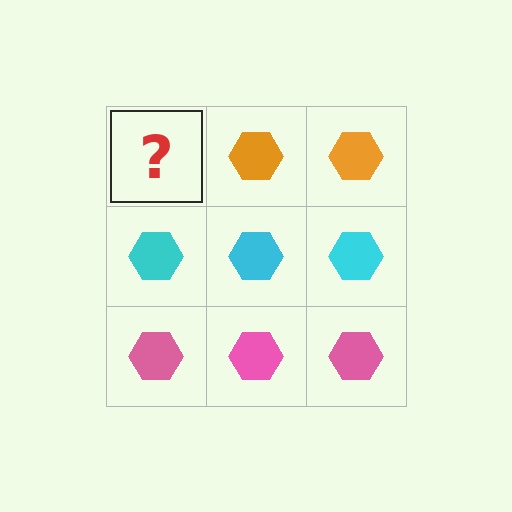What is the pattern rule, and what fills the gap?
The rule is that each row has a consistent color. The gap should be filled with an orange hexagon.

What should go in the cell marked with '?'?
The missing cell should contain an orange hexagon.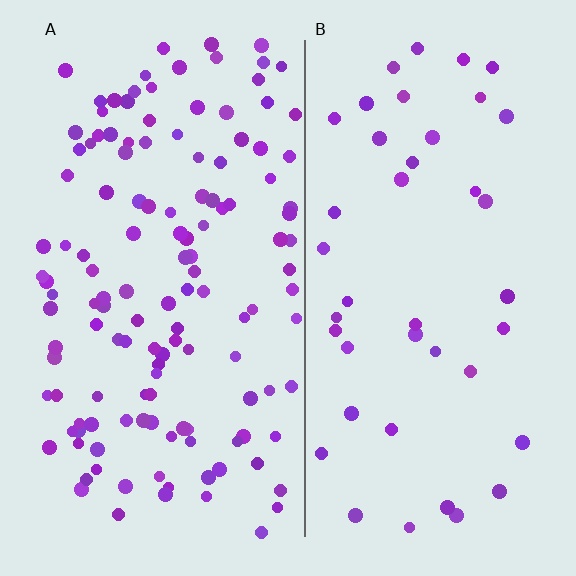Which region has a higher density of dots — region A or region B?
A (the left).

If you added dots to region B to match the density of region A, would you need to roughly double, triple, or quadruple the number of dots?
Approximately triple.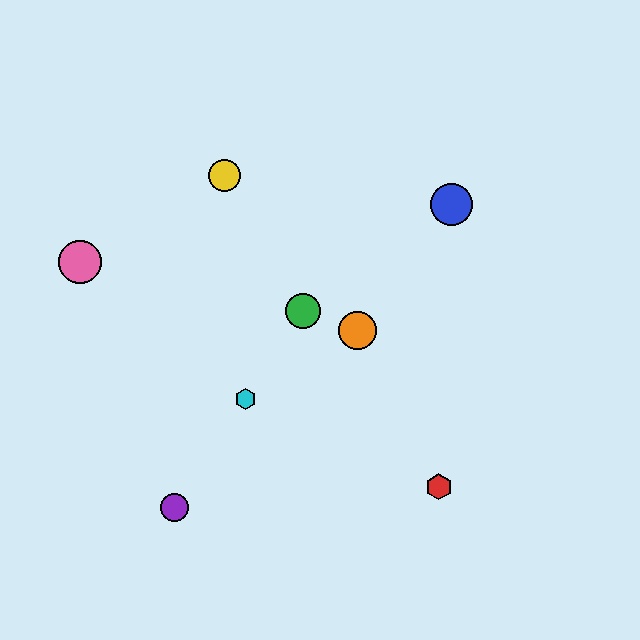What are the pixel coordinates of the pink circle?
The pink circle is at (80, 262).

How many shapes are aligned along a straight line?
3 shapes (the green circle, the purple circle, the cyan hexagon) are aligned along a straight line.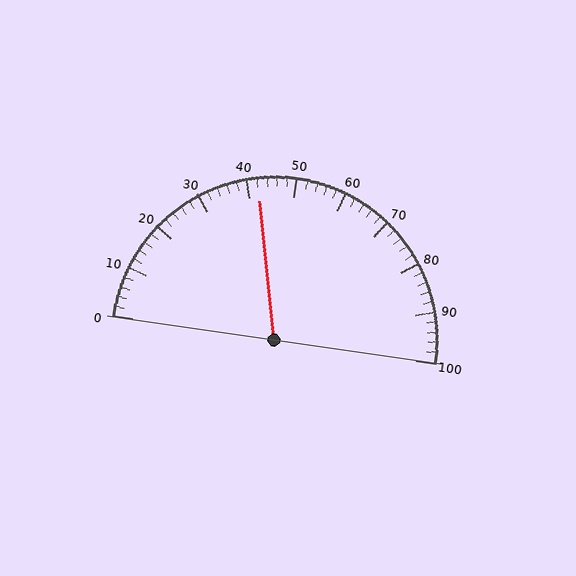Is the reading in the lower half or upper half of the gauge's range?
The reading is in the lower half of the range (0 to 100).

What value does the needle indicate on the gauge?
The needle indicates approximately 42.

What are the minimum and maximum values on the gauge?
The gauge ranges from 0 to 100.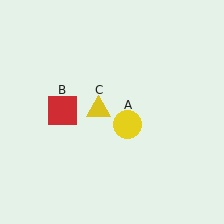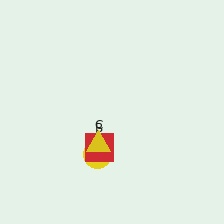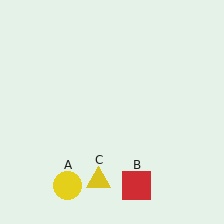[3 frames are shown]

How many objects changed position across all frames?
3 objects changed position: yellow circle (object A), red square (object B), yellow triangle (object C).